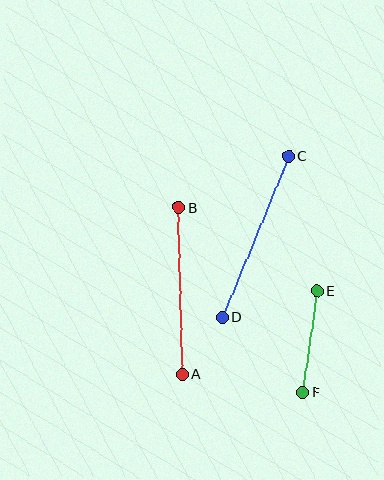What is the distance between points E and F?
The distance is approximately 103 pixels.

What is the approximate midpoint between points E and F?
The midpoint is at approximately (310, 342) pixels.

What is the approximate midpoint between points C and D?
The midpoint is at approximately (256, 236) pixels.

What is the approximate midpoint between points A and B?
The midpoint is at approximately (181, 291) pixels.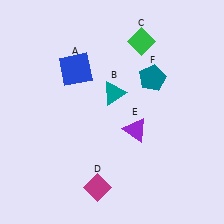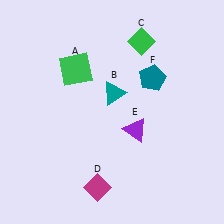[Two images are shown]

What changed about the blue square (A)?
In Image 1, A is blue. In Image 2, it changed to green.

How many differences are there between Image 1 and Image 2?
There is 1 difference between the two images.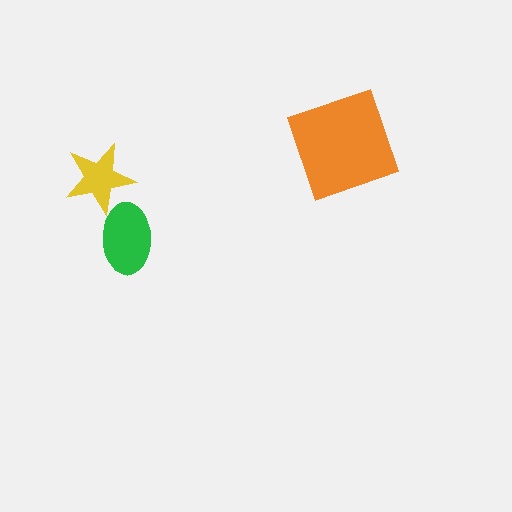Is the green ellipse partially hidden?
Yes, it is partially covered by another shape.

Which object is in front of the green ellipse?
The yellow star is in front of the green ellipse.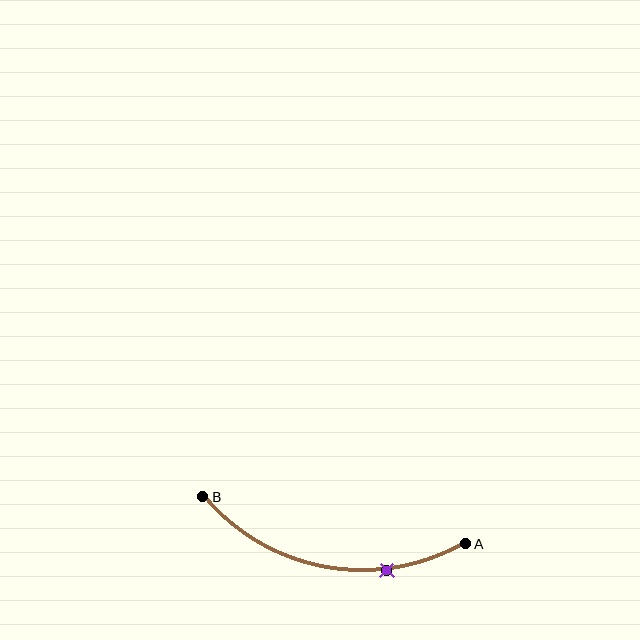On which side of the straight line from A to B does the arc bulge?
The arc bulges below the straight line connecting A and B.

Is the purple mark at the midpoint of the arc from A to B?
No. The purple mark lies on the arc but is closer to endpoint A. The arc midpoint would be at the point on the curve equidistant along the arc from both A and B.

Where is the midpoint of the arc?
The arc midpoint is the point on the curve farthest from the straight line joining A and B. It sits below that line.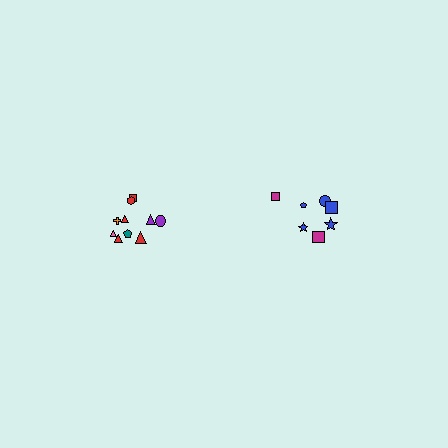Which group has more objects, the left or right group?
The left group.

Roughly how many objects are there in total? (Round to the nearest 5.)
Roughly 15 objects in total.